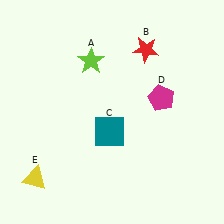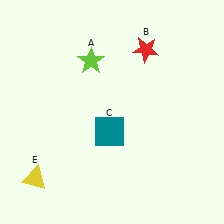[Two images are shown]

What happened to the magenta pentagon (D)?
The magenta pentagon (D) was removed in Image 2. It was in the top-right area of Image 1.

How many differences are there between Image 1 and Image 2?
There is 1 difference between the two images.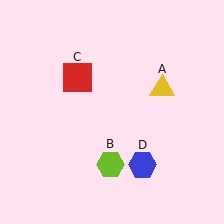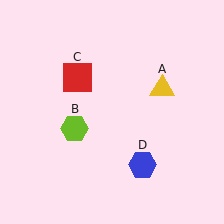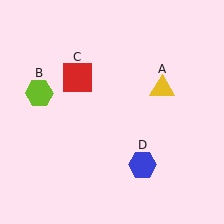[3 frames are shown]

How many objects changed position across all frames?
1 object changed position: lime hexagon (object B).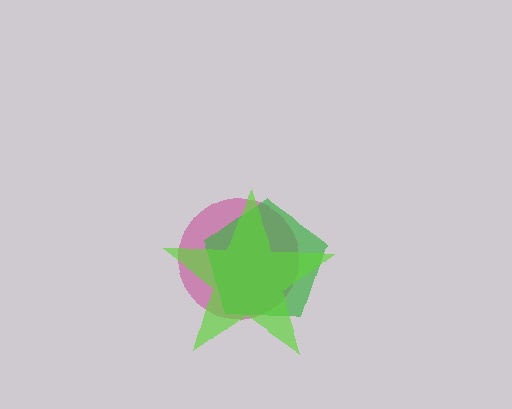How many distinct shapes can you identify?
There are 3 distinct shapes: a magenta circle, a green pentagon, a lime star.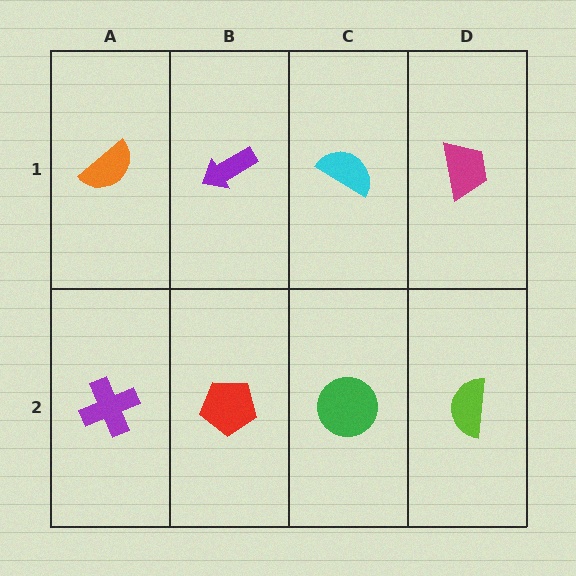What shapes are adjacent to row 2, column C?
A cyan semicircle (row 1, column C), a red pentagon (row 2, column B), a lime semicircle (row 2, column D).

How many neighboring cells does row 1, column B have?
3.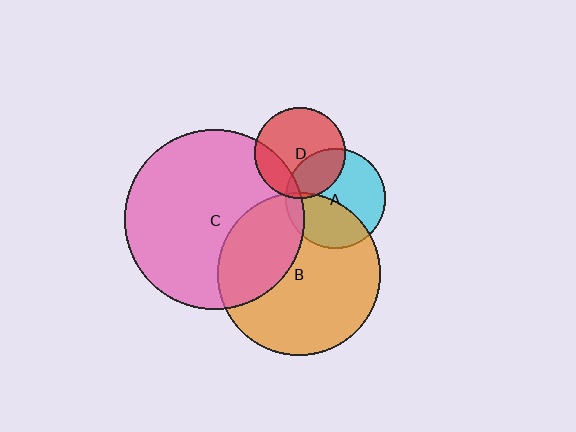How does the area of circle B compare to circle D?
Approximately 3.2 times.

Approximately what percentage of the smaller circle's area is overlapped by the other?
Approximately 10%.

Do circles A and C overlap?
Yes.